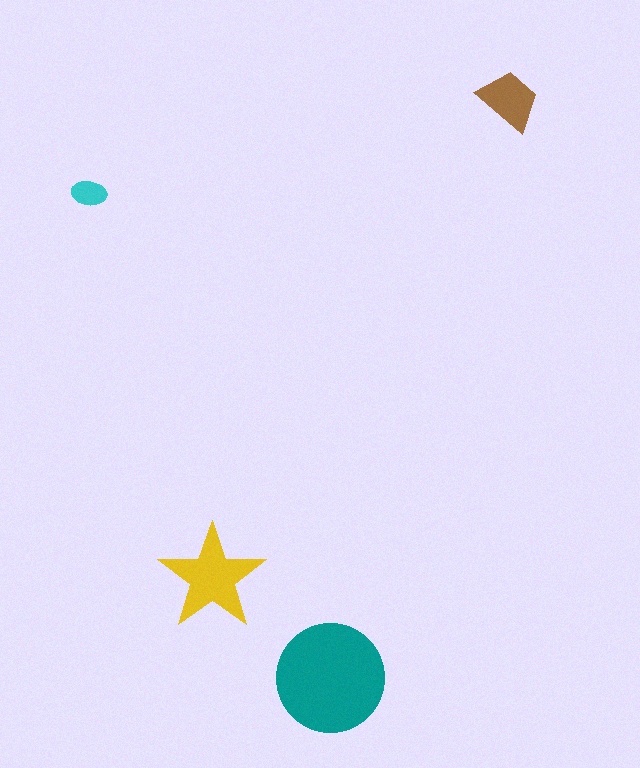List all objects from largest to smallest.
The teal circle, the yellow star, the brown trapezoid, the cyan ellipse.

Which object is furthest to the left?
The cyan ellipse is leftmost.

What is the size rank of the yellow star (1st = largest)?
2nd.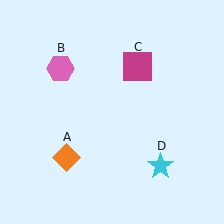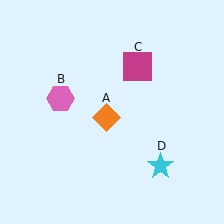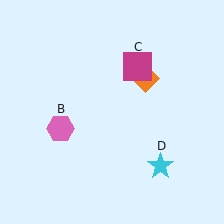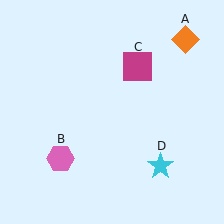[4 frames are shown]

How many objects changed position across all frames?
2 objects changed position: orange diamond (object A), pink hexagon (object B).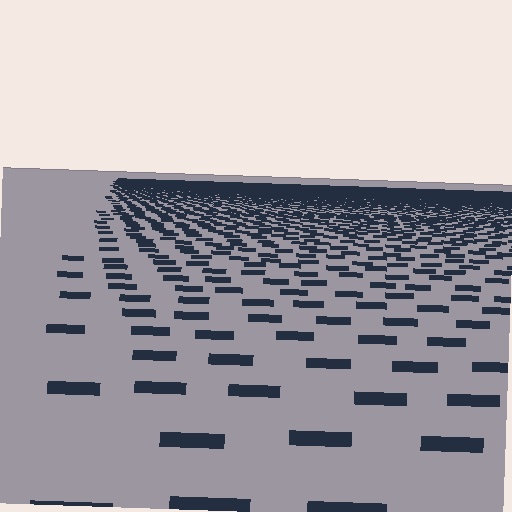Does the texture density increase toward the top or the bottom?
Density increases toward the top.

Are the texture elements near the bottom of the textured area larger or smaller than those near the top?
Larger. Near the bottom, elements are closer to the viewer and appear at a bigger on-screen size.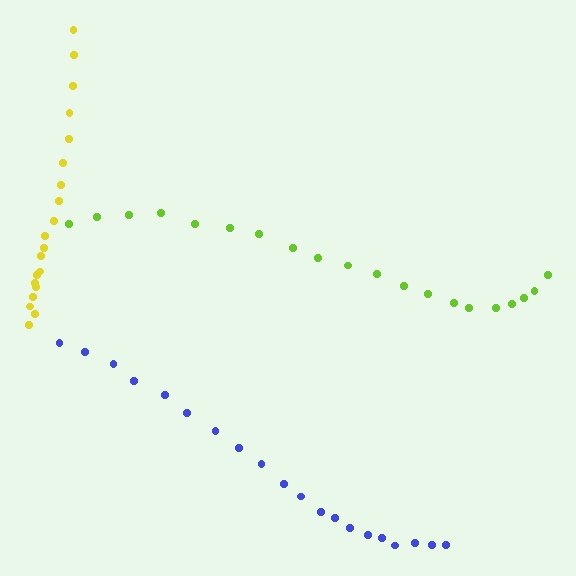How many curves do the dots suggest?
There are 3 distinct paths.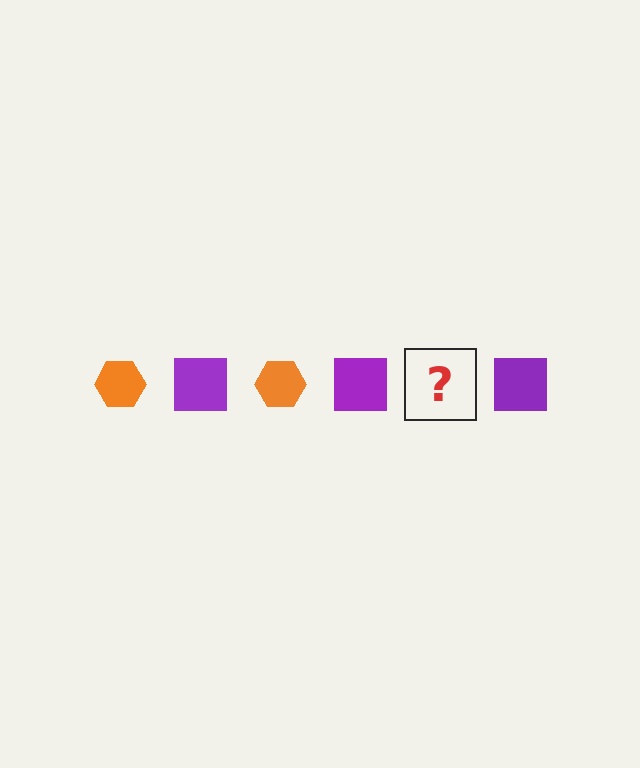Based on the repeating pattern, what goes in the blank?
The blank should be an orange hexagon.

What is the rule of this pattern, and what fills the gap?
The rule is that the pattern alternates between orange hexagon and purple square. The gap should be filled with an orange hexagon.